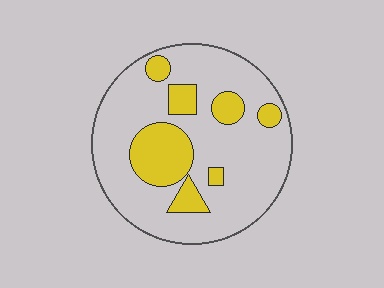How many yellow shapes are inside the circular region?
7.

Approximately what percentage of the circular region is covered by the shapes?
Approximately 25%.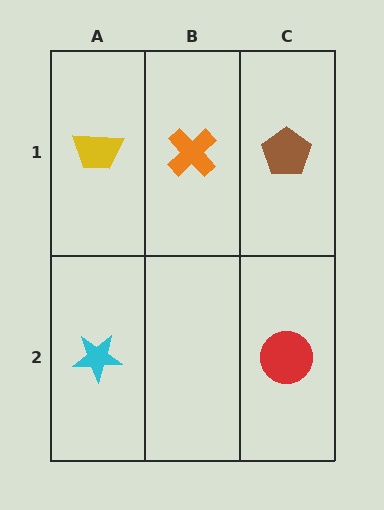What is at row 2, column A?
A cyan star.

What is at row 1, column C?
A brown pentagon.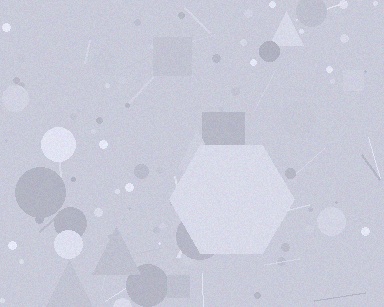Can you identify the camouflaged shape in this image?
The camouflaged shape is a hexagon.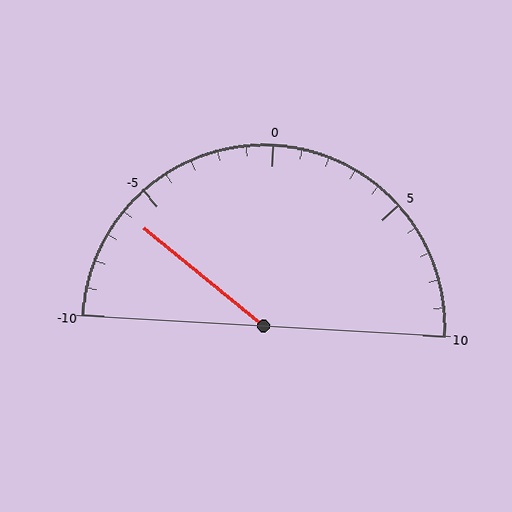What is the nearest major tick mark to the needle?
The nearest major tick mark is -5.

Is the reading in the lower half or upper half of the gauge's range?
The reading is in the lower half of the range (-10 to 10).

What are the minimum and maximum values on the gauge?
The gauge ranges from -10 to 10.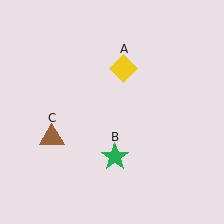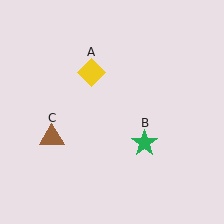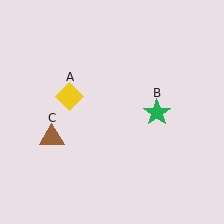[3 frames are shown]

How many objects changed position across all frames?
2 objects changed position: yellow diamond (object A), green star (object B).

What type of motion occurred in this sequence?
The yellow diamond (object A), green star (object B) rotated counterclockwise around the center of the scene.